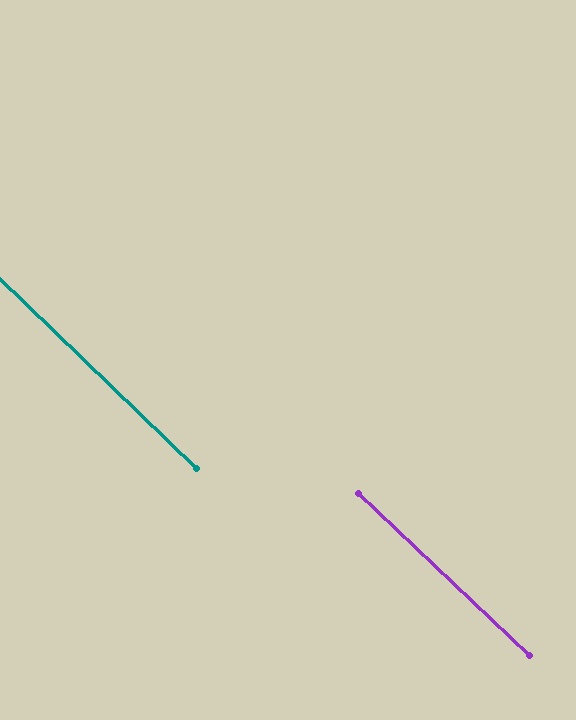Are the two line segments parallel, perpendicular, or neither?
Parallel — their directions differ by only 0.4°.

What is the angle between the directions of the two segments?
Approximately 0 degrees.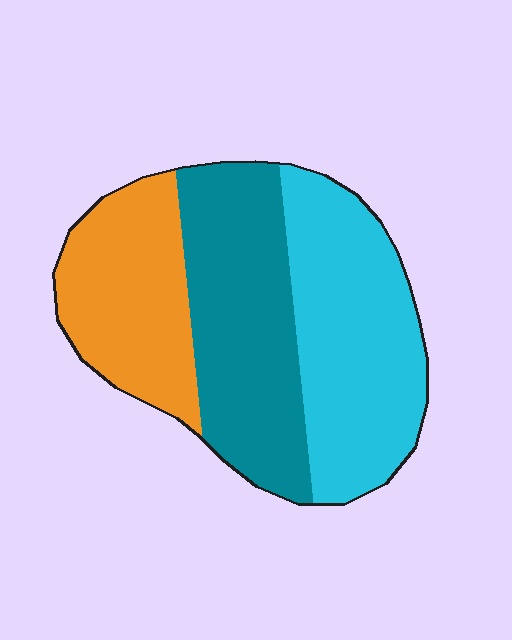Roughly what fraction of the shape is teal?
Teal covers 35% of the shape.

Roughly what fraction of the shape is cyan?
Cyan covers around 35% of the shape.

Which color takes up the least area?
Orange, at roughly 25%.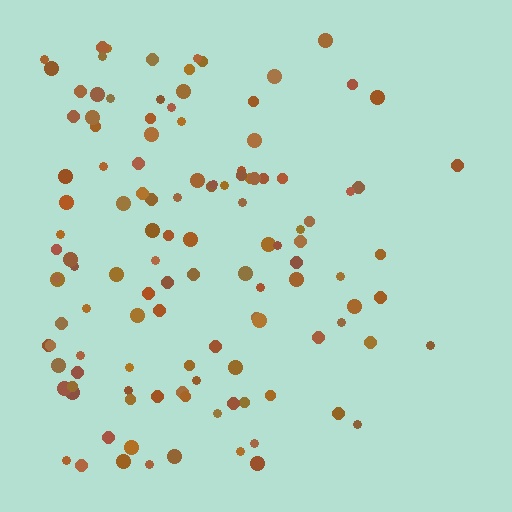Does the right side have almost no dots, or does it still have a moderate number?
Still a moderate number, just noticeably fewer than the left.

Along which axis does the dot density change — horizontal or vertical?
Horizontal.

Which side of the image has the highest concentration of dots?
The left.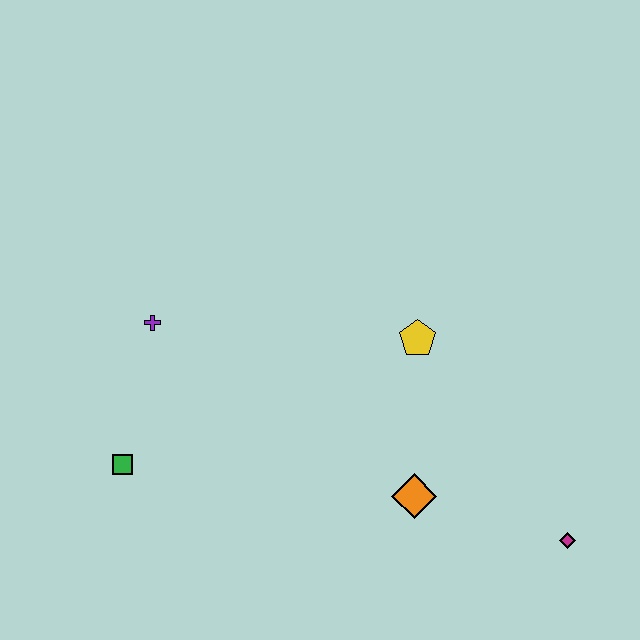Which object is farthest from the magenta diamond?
The purple cross is farthest from the magenta diamond.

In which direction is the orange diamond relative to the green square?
The orange diamond is to the right of the green square.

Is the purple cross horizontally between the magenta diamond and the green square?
Yes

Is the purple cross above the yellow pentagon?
Yes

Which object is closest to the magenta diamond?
The orange diamond is closest to the magenta diamond.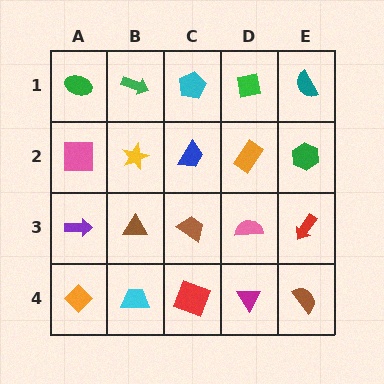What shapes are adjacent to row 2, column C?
A cyan pentagon (row 1, column C), a brown trapezoid (row 3, column C), a yellow star (row 2, column B), an orange rectangle (row 2, column D).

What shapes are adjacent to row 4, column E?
A red arrow (row 3, column E), a magenta triangle (row 4, column D).